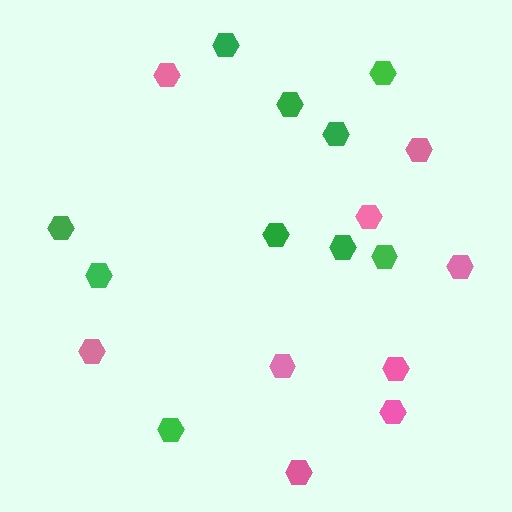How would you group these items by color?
There are 2 groups: one group of pink hexagons (9) and one group of green hexagons (10).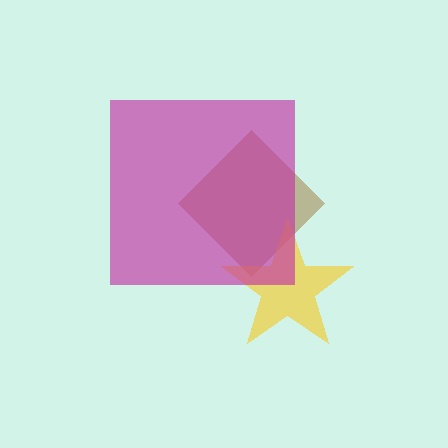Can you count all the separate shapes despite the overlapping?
Yes, there are 3 separate shapes.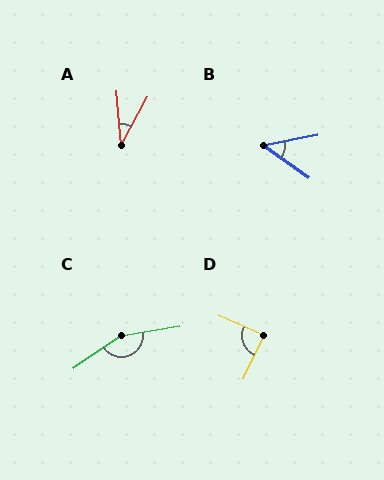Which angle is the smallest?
A, at approximately 34 degrees.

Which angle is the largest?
C, at approximately 154 degrees.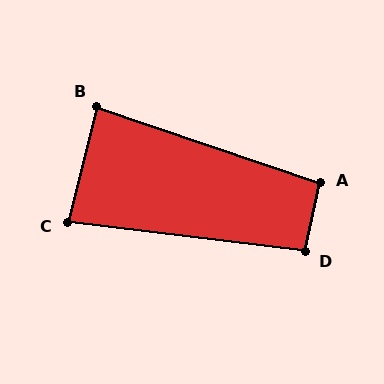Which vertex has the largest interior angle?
A, at approximately 97 degrees.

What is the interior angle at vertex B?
Approximately 85 degrees (approximately right).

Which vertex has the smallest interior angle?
C, at approximately 83 degrees.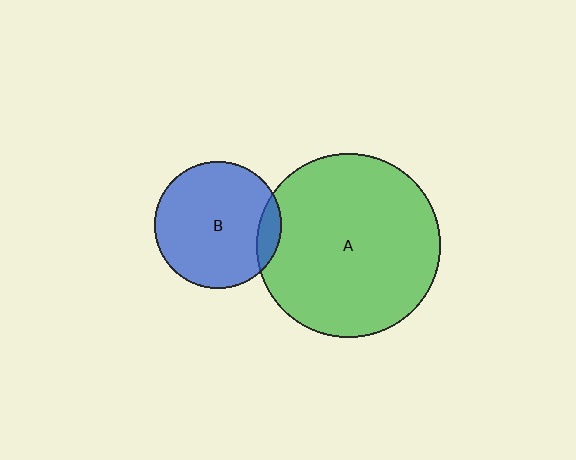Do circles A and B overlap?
Yes.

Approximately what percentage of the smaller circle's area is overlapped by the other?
Approximately 10%.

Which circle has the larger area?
Circle A (green).